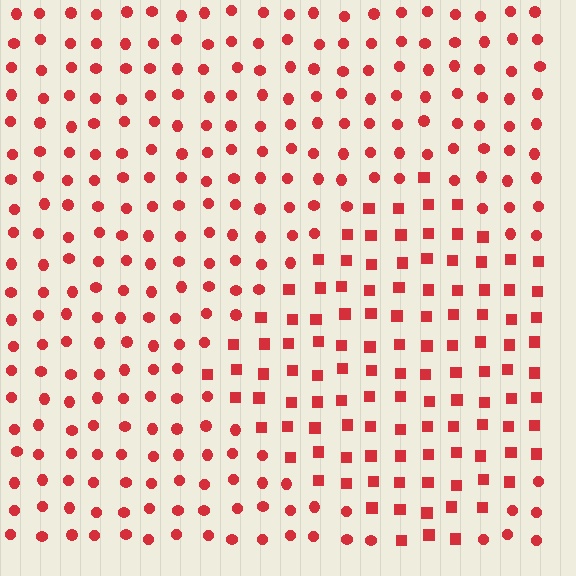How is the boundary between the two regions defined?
The boundary is defined by a change in element shape: squares inside vs. circles outside. All elements share the same color and spacing.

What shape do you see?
I see a diamond.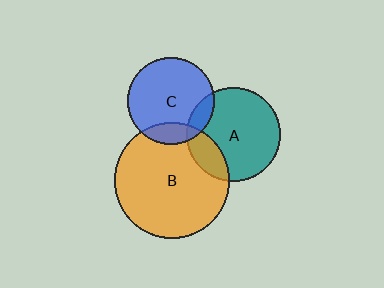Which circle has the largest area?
Circle B (orange).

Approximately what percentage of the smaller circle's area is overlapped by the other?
Approximately 20%.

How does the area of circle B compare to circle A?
Approximately 1.5 times.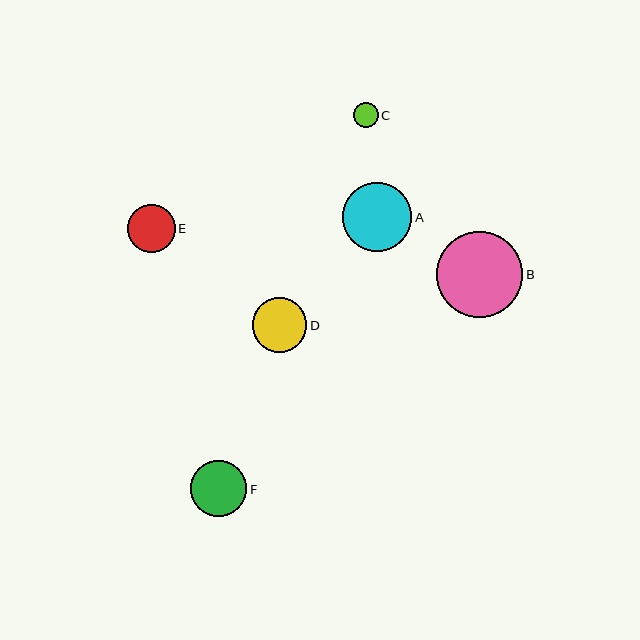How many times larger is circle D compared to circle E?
Circle D is approximately 1.1 times the size of circle E.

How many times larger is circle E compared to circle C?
Circle E is approximately 1.9 times the size of circle C.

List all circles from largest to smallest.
From largest to smallest: B, A, F, D, E, C.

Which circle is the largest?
Circle B is the largest with a size of approximately 86 pixels.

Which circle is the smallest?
Circle C is the smallest with a size of approximately 25 pixels.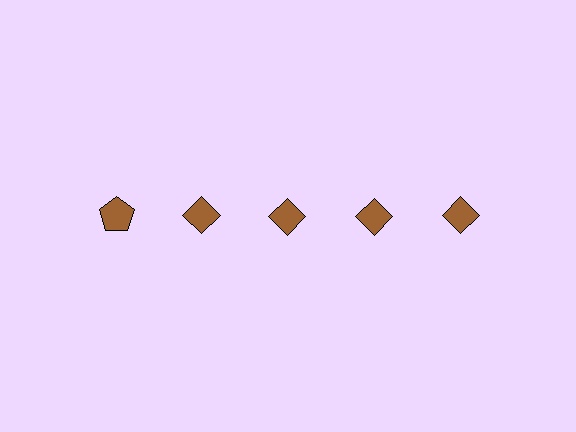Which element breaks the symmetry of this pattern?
The brown pentagon in the top row, leftmost column breaks the symmetry. All other shapes are brown diamonds.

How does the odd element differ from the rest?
It has a different shape: pentagon instead of diamond.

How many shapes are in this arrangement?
There are 5 shapes arranged in a grid pattern.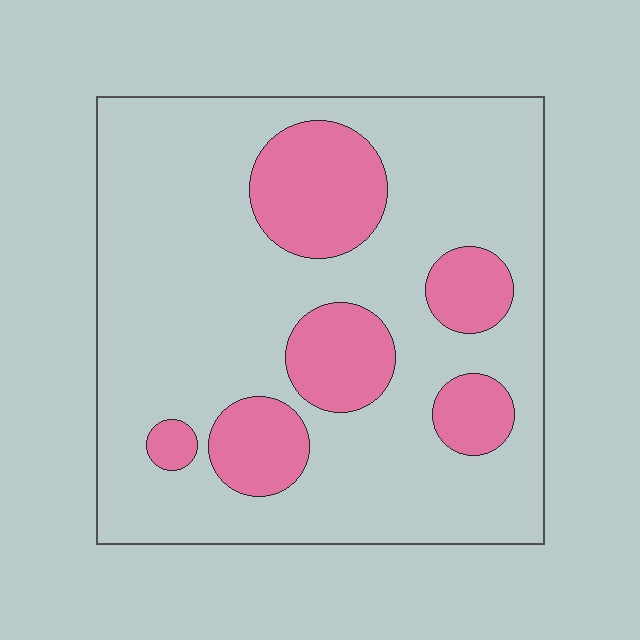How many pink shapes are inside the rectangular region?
6.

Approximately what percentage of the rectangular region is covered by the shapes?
Approximately 25%.